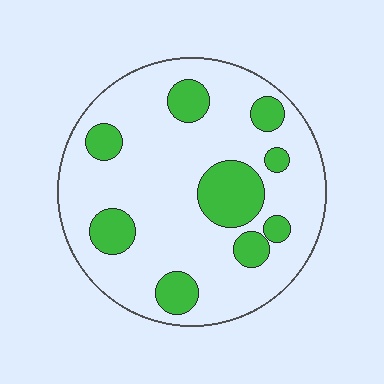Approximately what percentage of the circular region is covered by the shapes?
Approximately 20%.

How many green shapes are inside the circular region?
9.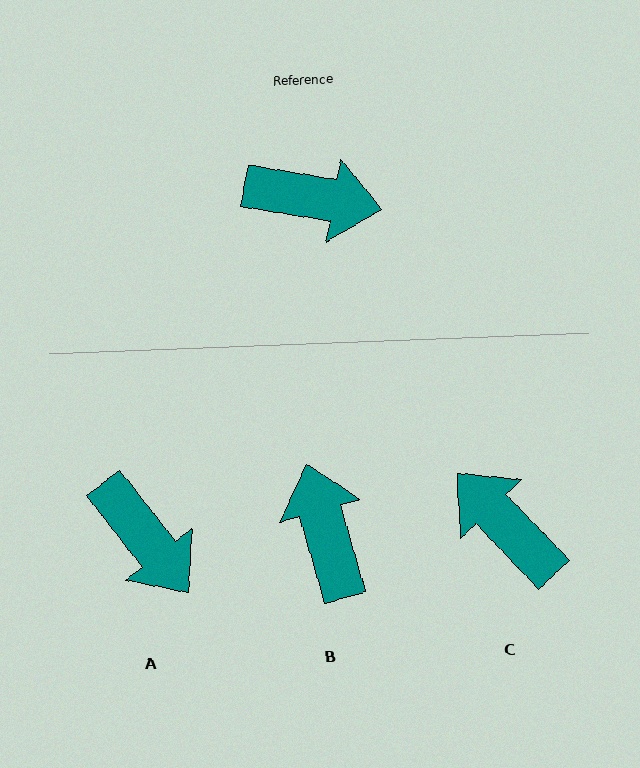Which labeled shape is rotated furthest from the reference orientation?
C, about 144 degrees away.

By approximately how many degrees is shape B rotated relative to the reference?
Approximately 116 degrees counter-clockwise.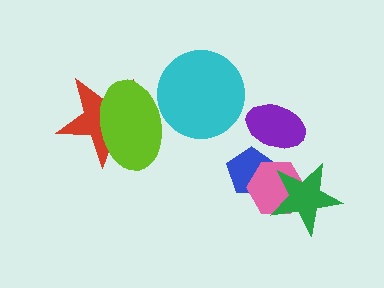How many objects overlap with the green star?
1 object overlaps with the green star.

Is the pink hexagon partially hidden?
Yes, it is partially covered by another shape.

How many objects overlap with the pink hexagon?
2 objects overlap with the pink hexagon.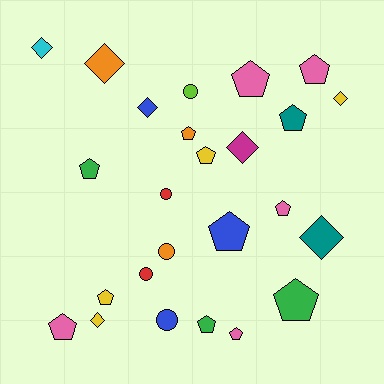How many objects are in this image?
There are 25 objects.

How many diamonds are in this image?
There are 7 diamonds.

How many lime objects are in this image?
There is 1 lime object.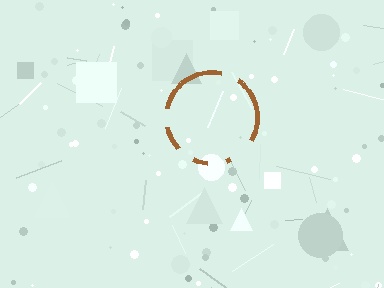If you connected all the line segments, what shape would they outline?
They would outline a circle.